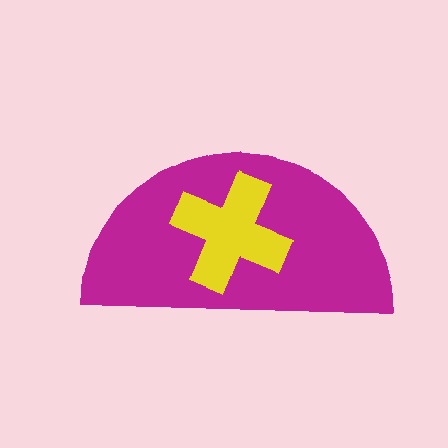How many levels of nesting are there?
2.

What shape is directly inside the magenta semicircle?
The yellow cross.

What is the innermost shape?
The yellow cross.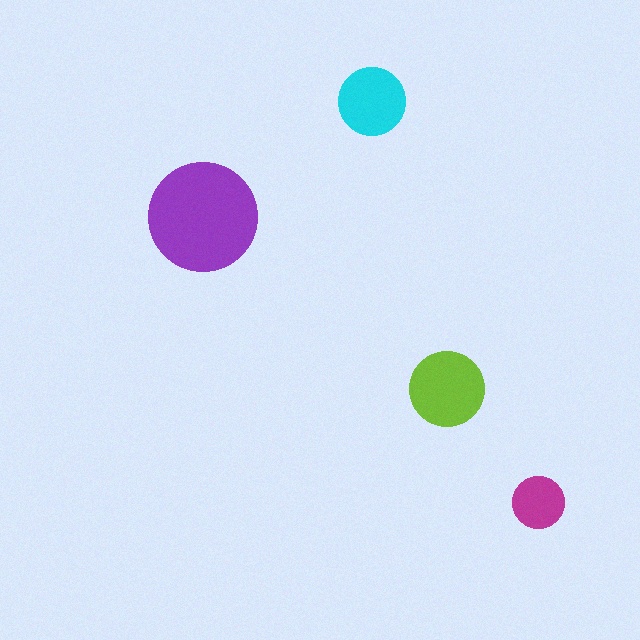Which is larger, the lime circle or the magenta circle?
The lime one.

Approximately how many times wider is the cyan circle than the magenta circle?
About 1.5 times wider.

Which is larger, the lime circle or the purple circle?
The purple one.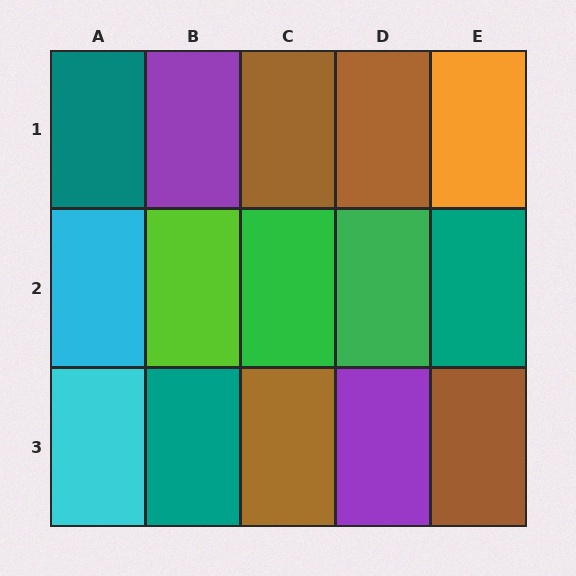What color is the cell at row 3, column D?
Purple.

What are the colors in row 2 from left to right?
Cyan, lime, green, green, teal.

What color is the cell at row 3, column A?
Cyan.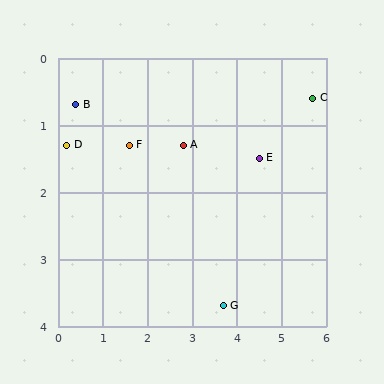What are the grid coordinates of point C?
Point C is at approximately (5.7, 0.6).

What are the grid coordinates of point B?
Point B is at approximately (0.4, 0.7).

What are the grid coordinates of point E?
Point E is at approximately (4.5, 1.5).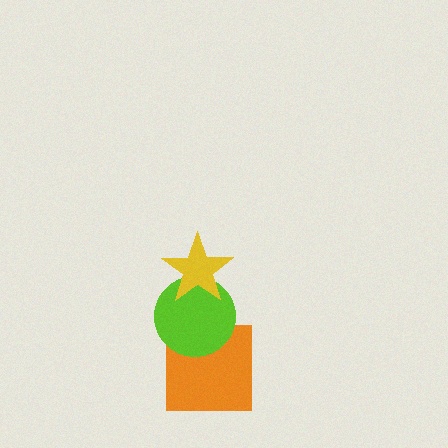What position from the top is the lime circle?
The lime circle is 2nd from the top.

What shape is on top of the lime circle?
The yellow star is on top of the lime circle.